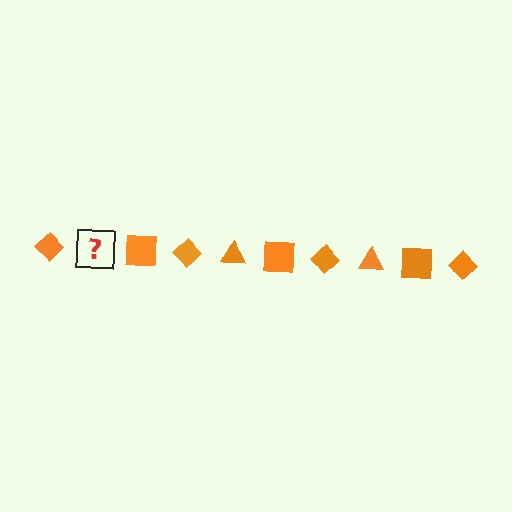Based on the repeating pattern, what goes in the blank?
The blank should be an orange triangle.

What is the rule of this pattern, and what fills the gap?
The rule is that the pattern cycles through diamond, triangle, square shapes in orange. The gap should be filled with an orange triangle.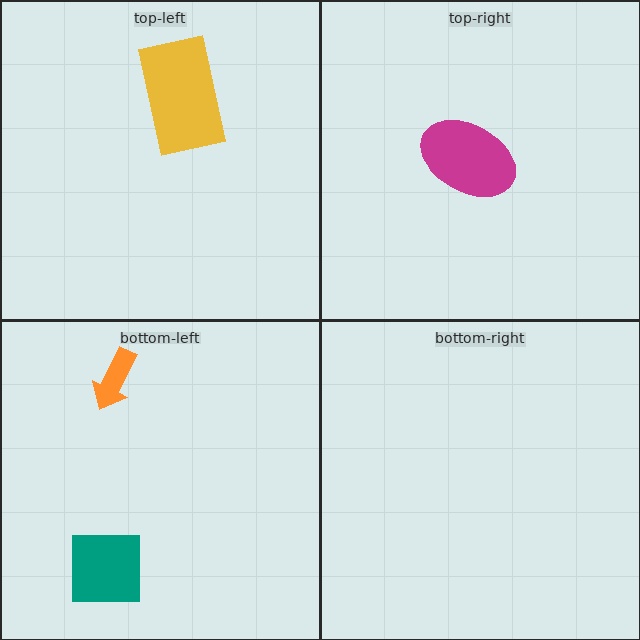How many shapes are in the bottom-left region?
2.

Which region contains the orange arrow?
The bottom-left region.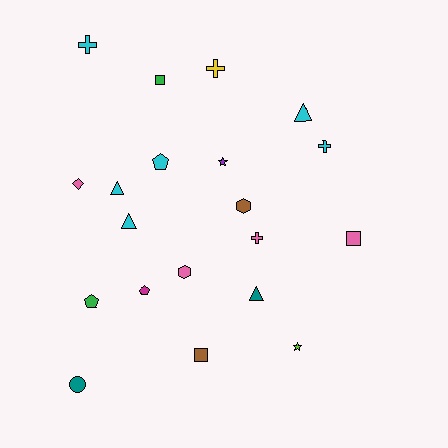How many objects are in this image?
There are 20 objects.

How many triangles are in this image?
There are 4 triangles.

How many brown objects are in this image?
There are 2 brown objects.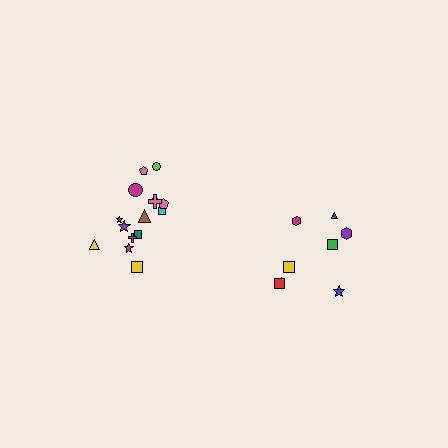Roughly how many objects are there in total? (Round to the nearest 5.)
Roughly 25 objects in total.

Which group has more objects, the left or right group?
The left group.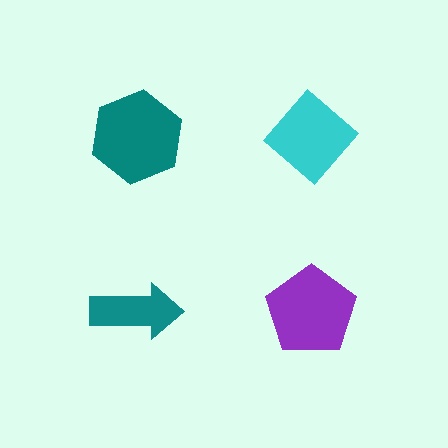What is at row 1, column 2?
A cyan diamond.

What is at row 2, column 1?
A teal arrow.